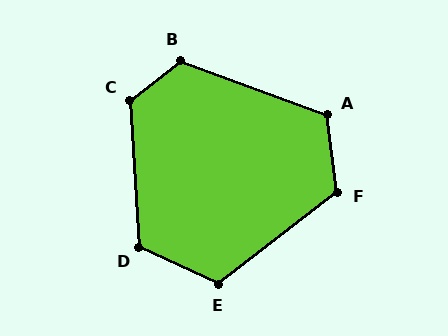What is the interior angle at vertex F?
Approximately 120 degrees (obtuse).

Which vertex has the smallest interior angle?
E, at approximately 117 degrees.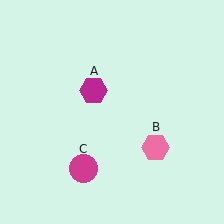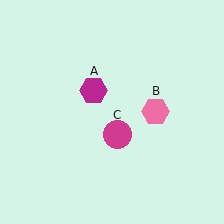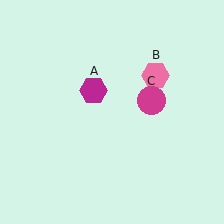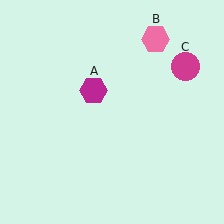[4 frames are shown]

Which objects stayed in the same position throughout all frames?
Magenta hexagon (object A) remained stationary.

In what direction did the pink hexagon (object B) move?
The pink hexagon (object B) moved up.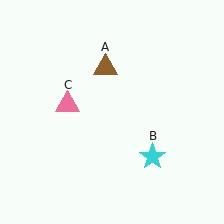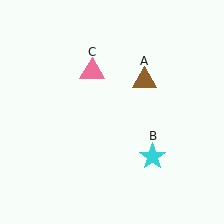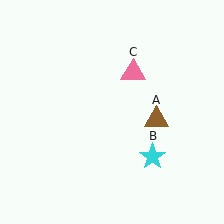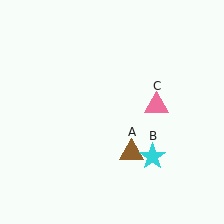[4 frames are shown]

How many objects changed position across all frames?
2 objects changed position: brown triangle (object A), pink triangle (object C).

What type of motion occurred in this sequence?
The brown triangle (object A), pink triangle (object C) rotated clockwise around the center of the scene.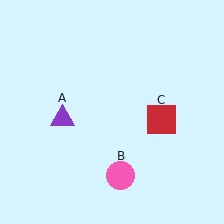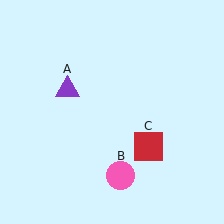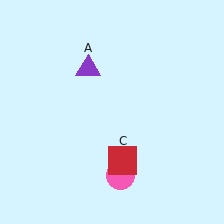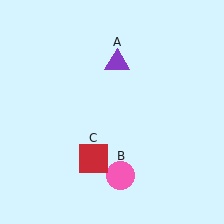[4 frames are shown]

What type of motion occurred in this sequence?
The purple triangle (object A), red square (object C) rotated clockwise around the center of the scene.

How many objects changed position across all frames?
2 objects changed position: purple triangle (object A), red square (object C).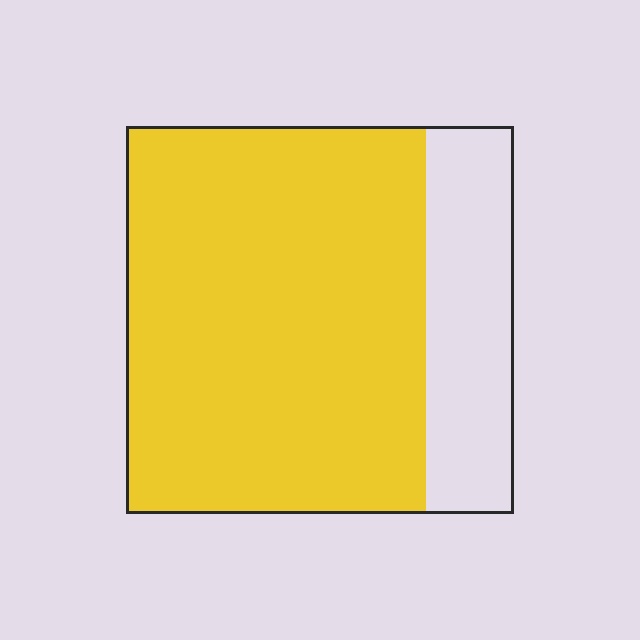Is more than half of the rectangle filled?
Yes.